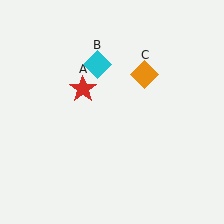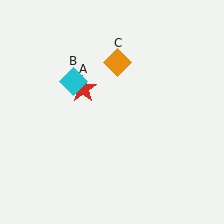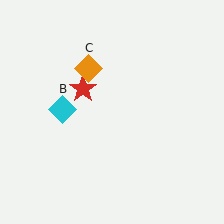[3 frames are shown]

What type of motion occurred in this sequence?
The cyan diamond (object B), orange diamond (object C) rotated counterclockwise around the center of the scene.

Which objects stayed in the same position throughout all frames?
Red star (object A) remained stationary.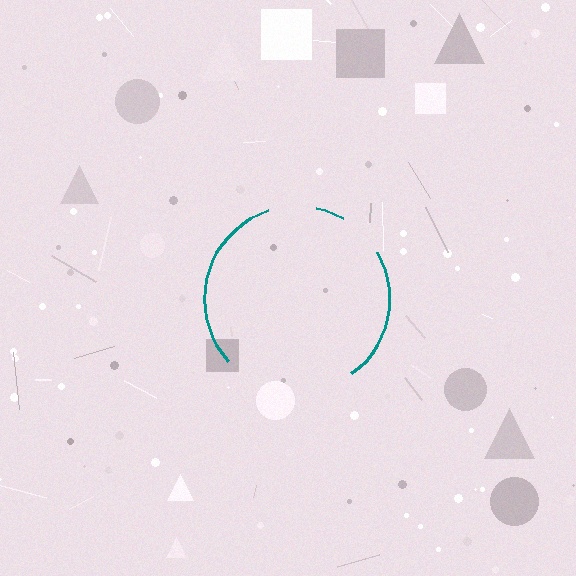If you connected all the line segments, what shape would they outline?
They would outline a circle.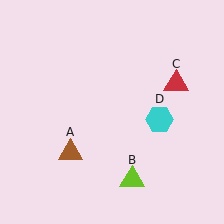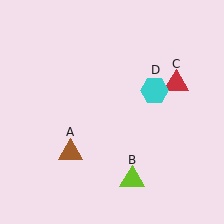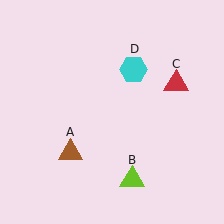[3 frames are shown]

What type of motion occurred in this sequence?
The cyan hexagon (object D) rotated counterclockwise around the center of the scene.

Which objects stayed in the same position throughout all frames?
Brown triangle (object A) and lime triangle (object B) and red triangle (object C) remained stationary.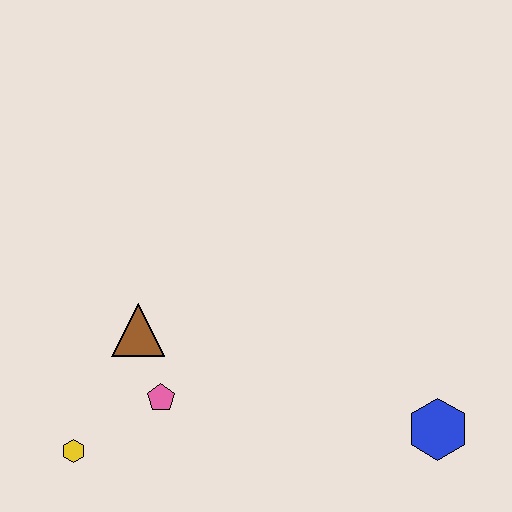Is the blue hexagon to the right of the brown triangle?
Yes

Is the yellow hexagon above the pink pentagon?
No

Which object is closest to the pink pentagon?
The brown triangle is closest to the pink pentagon.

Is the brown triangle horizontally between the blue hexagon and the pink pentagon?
No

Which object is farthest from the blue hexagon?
The yellow hexagon is farthest from the blue hexagon.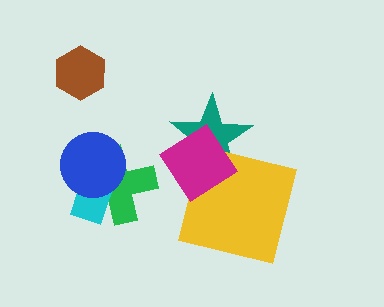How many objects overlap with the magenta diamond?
2 objects overlap with the magenta diamond.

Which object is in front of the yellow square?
The magenta diamond is in front of the yellow square.